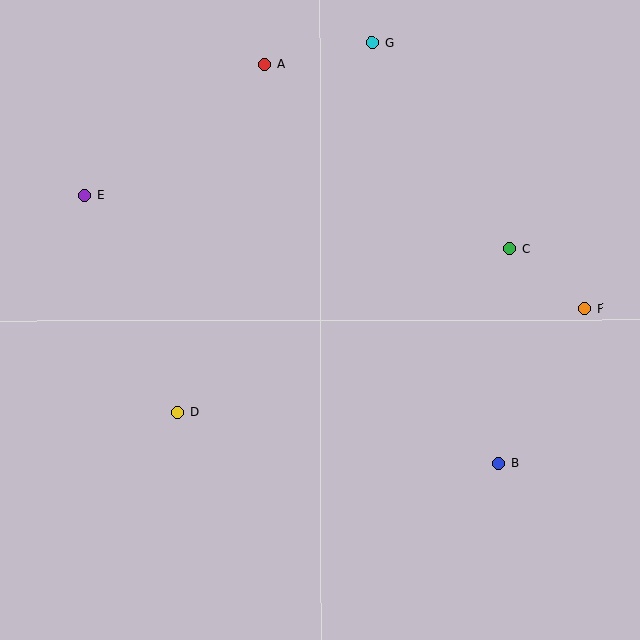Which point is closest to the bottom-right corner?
Point B is closest to the bottom-right corner.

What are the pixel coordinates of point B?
Point B is at (499, 463).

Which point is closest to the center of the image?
Point D at (178, 412) is closest to the center.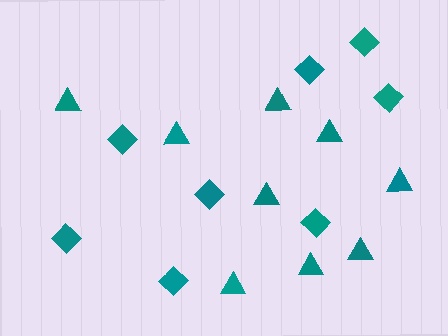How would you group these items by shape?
There are 2 groups: one group of triangles (9) and one group of diamonds (8).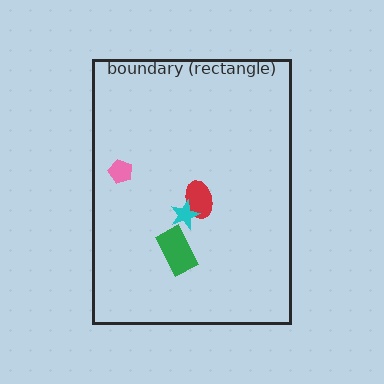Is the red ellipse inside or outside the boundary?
Inside.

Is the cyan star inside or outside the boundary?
Inside.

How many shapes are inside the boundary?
4 inside, 0 outside.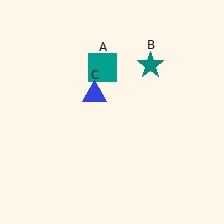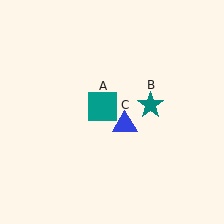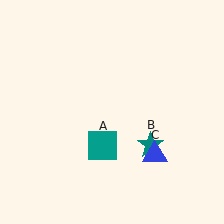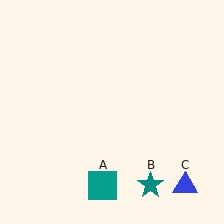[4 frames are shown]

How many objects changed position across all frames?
3 objects changed position: teal square (object A), teal star (object B), blue triangle (object C).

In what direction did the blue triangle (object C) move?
The blue triangle (object C) moved down and to the right.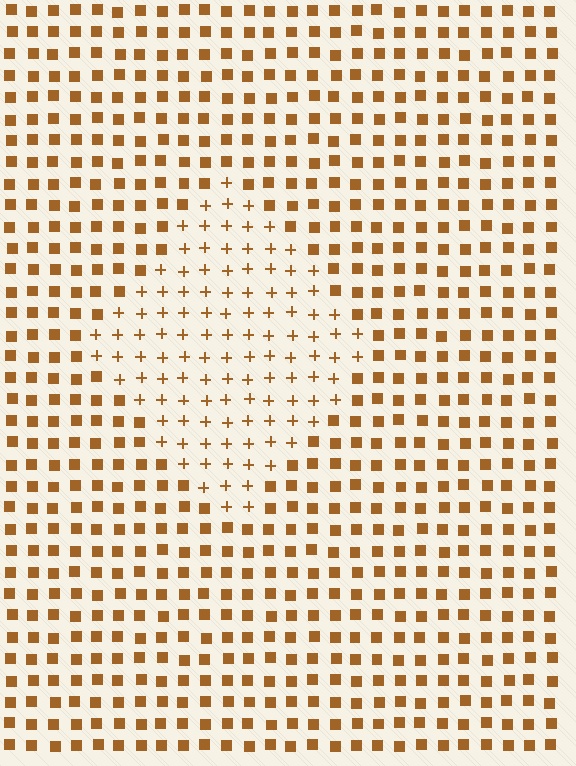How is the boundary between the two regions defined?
The boundary is defined by a change in element shape: plus signs inside vs. squares outside. All elements share the same color and spacing.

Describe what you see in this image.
The image is filled with small brown elements arranged in a uniform grid. A diamond-shaped region contains plus signs, while the surrounding area contains squares. The boundary is defined purely by the change in element shape.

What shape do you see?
I see a diamond.